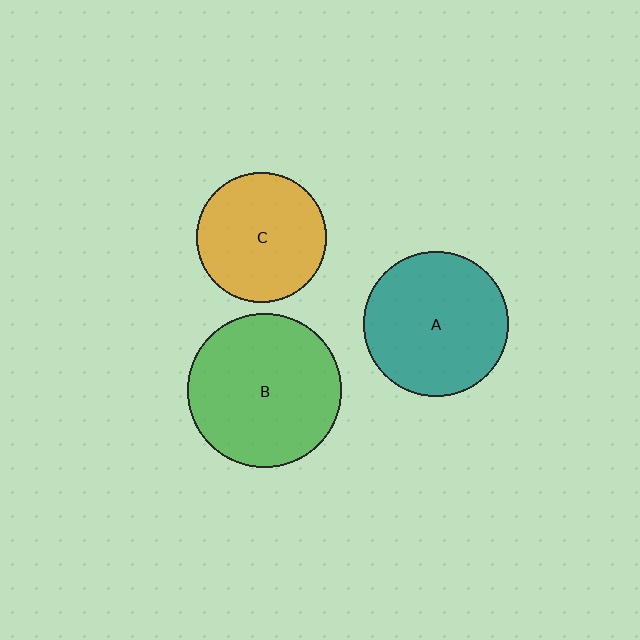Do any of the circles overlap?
No, none of the circles overlap.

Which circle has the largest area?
Circle B (green).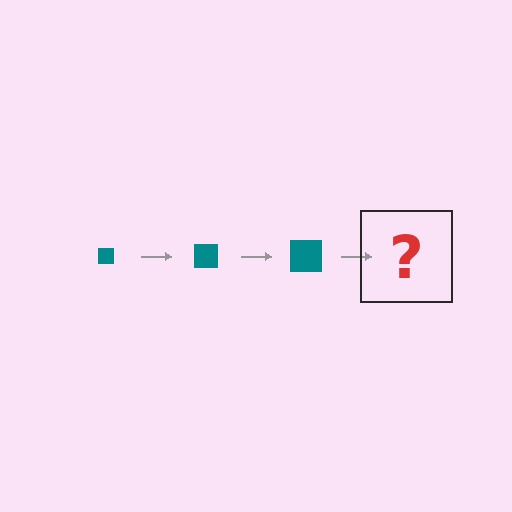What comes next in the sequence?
The next element should be a teal square, larger than the previous one.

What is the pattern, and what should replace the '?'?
The pattern is that the square gets progressively larger each step. The '?' should be a teal square, larger than the previous one.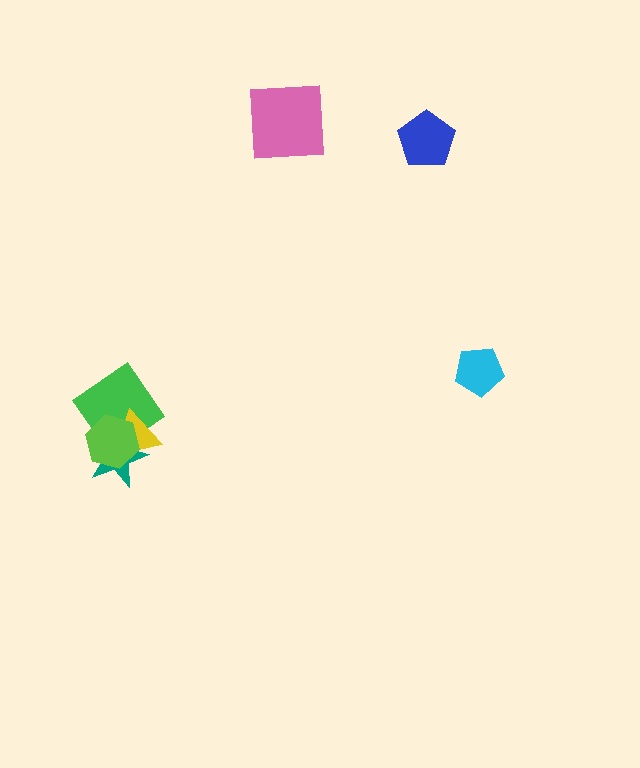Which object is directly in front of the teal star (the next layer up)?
The green diamond is directly in front of the teal star.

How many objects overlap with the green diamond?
3 objects overlap with the green diamond.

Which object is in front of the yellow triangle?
The lime hexagon is in front of the yellow triangle.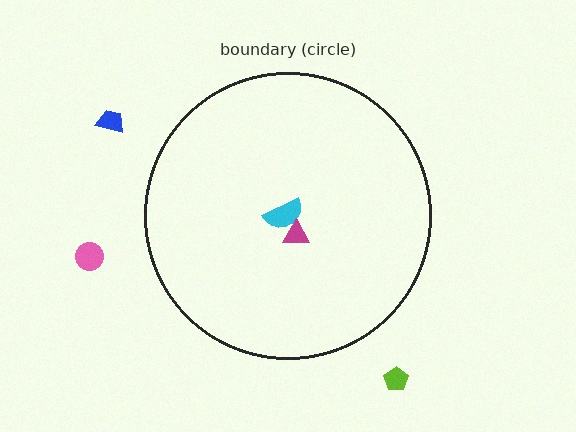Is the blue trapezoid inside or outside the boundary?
Outside.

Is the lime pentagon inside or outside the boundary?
Outside.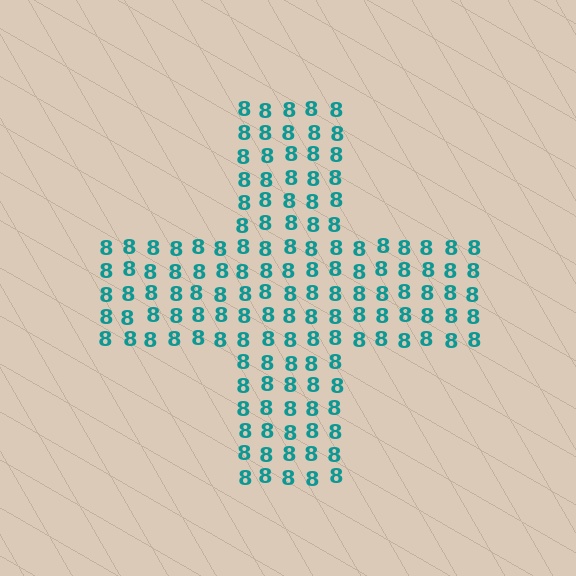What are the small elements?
The small elements are digit 8's.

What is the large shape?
The large shape is a cross.